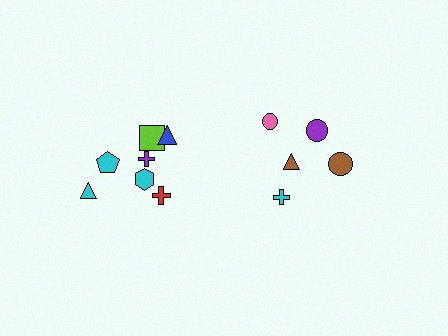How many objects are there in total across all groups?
There are 12 objects.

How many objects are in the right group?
There are 5 objects.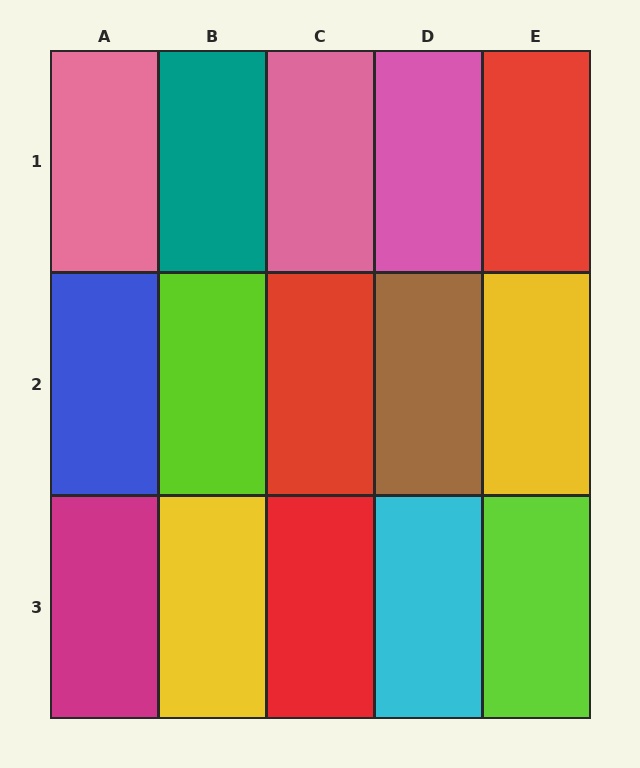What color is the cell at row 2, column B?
Lime.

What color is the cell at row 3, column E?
Lime.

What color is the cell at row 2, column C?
Red.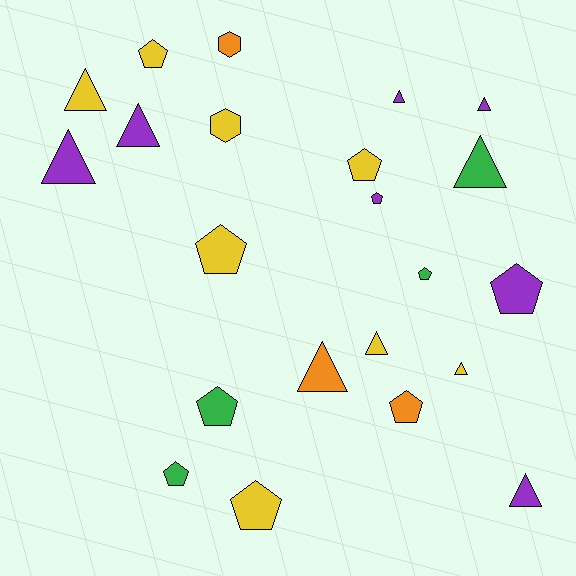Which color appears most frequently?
Yellow, with 8 objects.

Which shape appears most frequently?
Triangle, with 10 objects.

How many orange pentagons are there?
There is 1 orange pentagon.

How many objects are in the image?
There are 22 objects.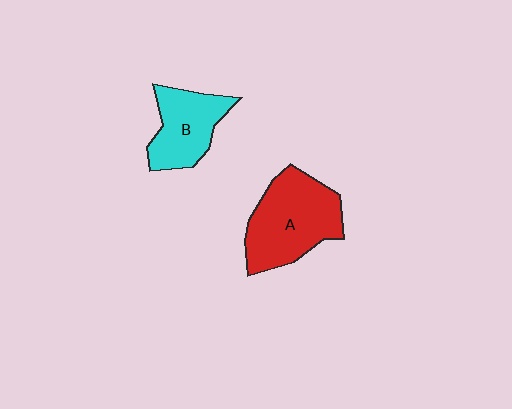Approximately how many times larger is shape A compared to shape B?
Approximately 1.4 times.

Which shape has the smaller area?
Shape B (cyan).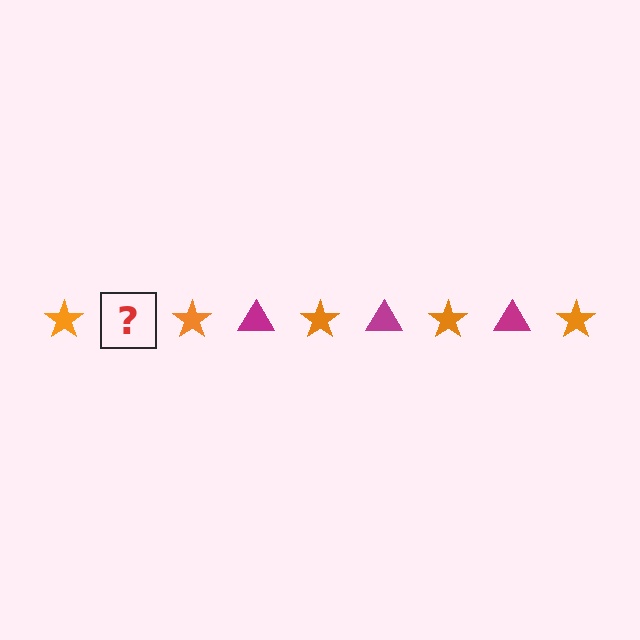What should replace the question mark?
The question mark should be replaced with a magenta triangle.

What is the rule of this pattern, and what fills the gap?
The rule is that the pattern alternates between orange star and magenta triangle. The gap should be filled with a magenta triangle.